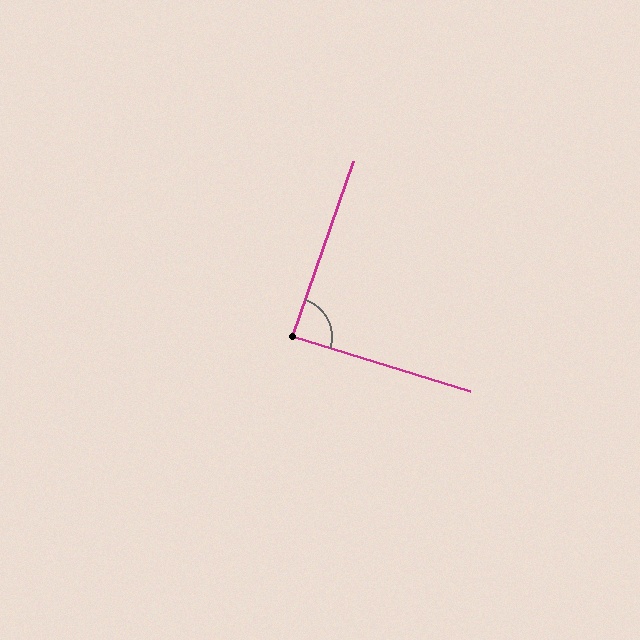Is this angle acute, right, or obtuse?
It is approximately a right angle.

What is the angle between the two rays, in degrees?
Approximately 88 degrees.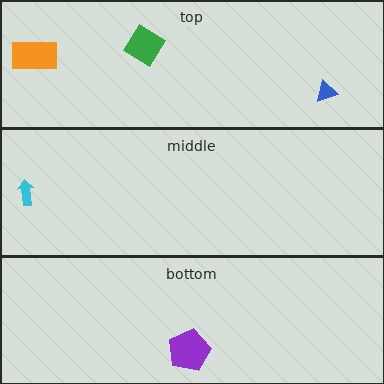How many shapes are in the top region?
3.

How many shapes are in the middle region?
1.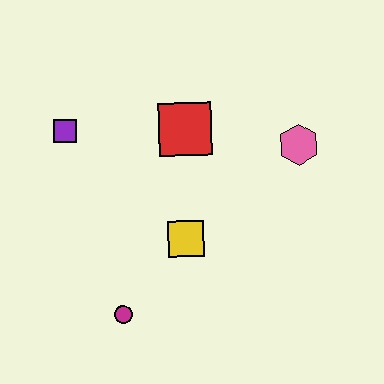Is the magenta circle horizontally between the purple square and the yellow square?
Yes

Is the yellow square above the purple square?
No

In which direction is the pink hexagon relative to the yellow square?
The pink hexagon is to the right of the yellow square.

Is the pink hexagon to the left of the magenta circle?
No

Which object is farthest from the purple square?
The pink hexagon is farthest from the purple square.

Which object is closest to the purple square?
The red square is closest to the purple square.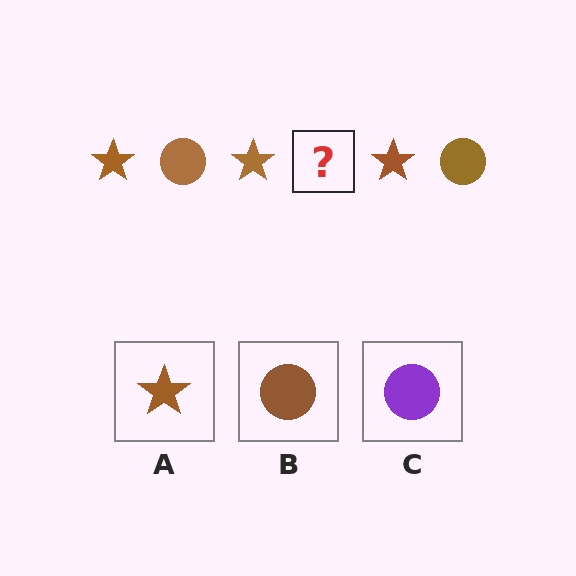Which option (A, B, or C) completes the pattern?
B.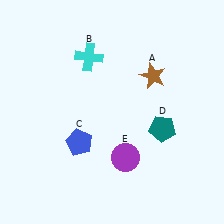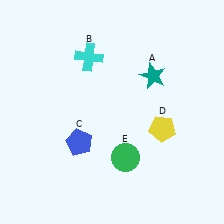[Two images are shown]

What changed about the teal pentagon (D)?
In Image 1, D is teal. In Image 2, it changed to yellow.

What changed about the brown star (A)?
In Image 1, A is brown. In Image 2, it changed to teal.